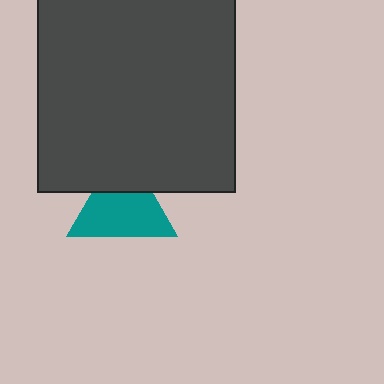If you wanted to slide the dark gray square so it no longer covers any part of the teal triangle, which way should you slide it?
Slide it up — that is the most direct way to separate the two shapes.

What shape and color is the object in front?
The object in front is a dark gray square.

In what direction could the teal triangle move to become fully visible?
The teal triangle could move down. That would shift it out from behind the dark gray square entirely.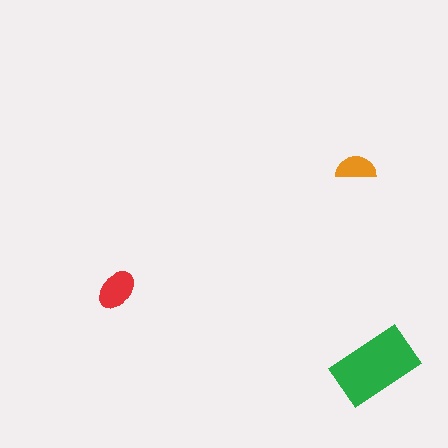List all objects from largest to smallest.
The green rectangle, the red ellipse, the orange semicircle.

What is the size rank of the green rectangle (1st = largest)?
1st.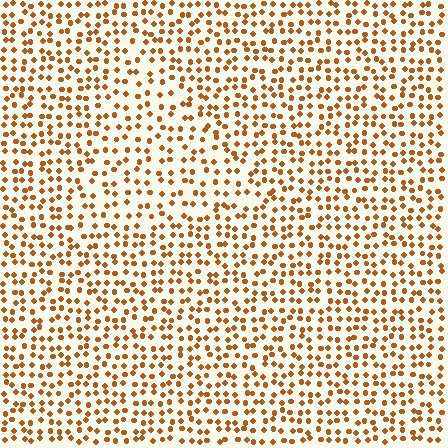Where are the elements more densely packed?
The elements are more densely packed outside the triangle boundary.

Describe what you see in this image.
The image contains small brown elements arranged at two different densities. A triangle-shaped region is visible where the elements are less densely packed than the surrounding area.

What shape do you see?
I see a triangle.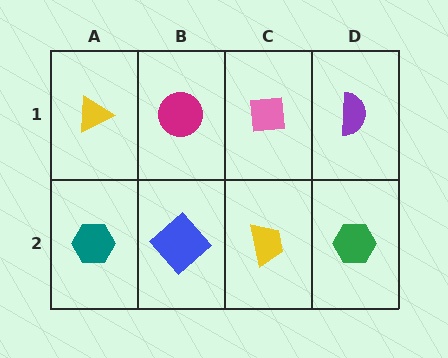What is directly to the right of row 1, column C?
A purple semicircle.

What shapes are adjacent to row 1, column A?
A teal hexagon (row 2, column A), a magenta circle (row 1, column B).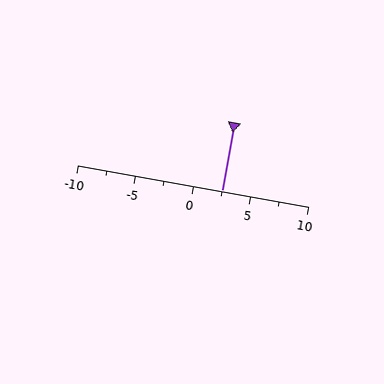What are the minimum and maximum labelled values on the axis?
The axis runs from -10 to 10.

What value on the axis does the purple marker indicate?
The marker indicates approximately 2.5.